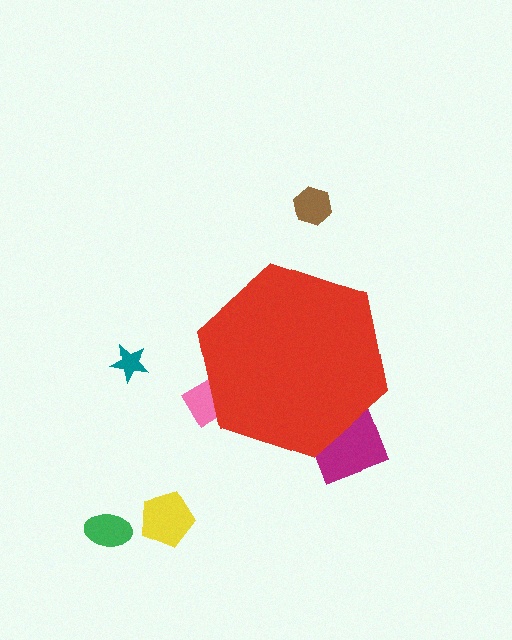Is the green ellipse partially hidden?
No, the green ellipse is fully visible.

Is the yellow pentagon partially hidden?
No, the yellow pentagon is fully visible.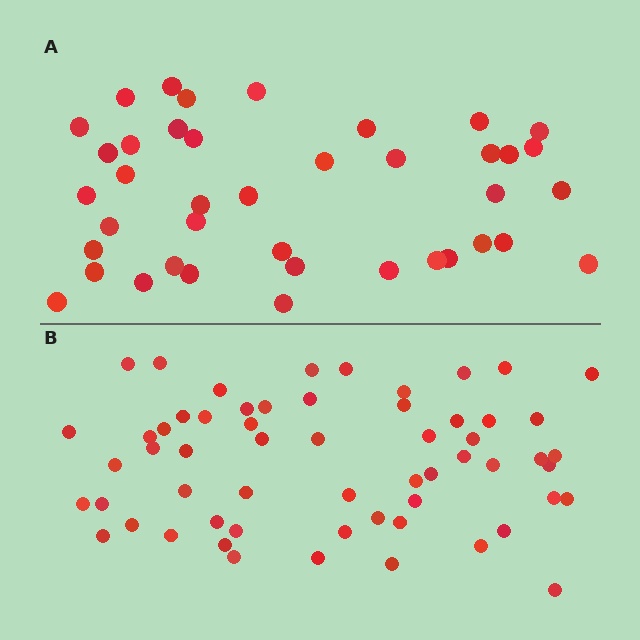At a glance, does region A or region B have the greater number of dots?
Region B (the bottom region) has more dots.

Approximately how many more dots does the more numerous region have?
Region B has approximately 20 more dots than region A.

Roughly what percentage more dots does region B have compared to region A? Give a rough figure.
About 50% more.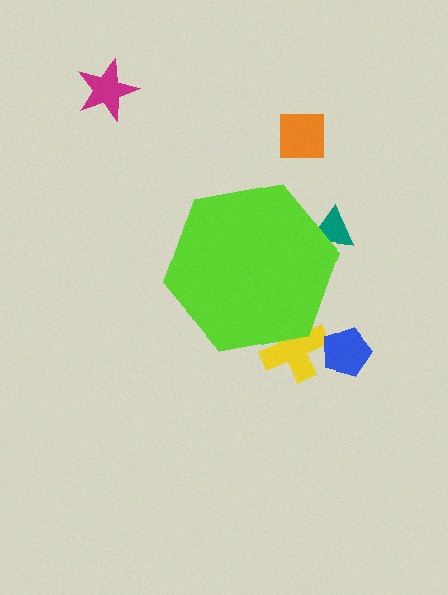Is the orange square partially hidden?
No, the orange square is fully visible.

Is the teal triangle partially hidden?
Yes, the teal triangle is partially hidden behind the lime hexagon.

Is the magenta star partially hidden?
No, the magenta star is fully visible.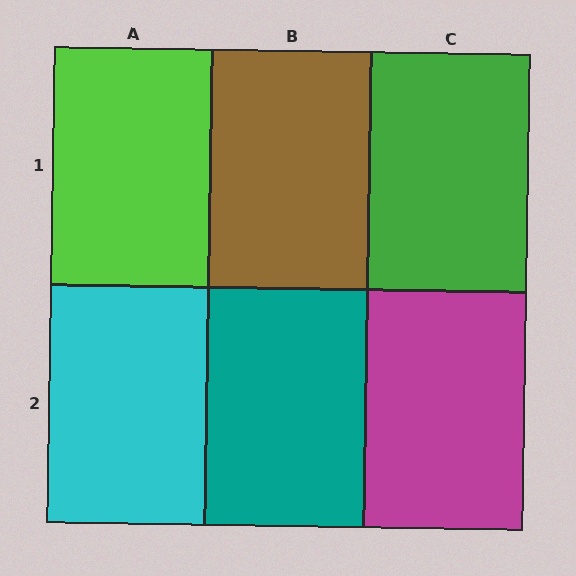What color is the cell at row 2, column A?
Cyan.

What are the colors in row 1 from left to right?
Lime, brown, green.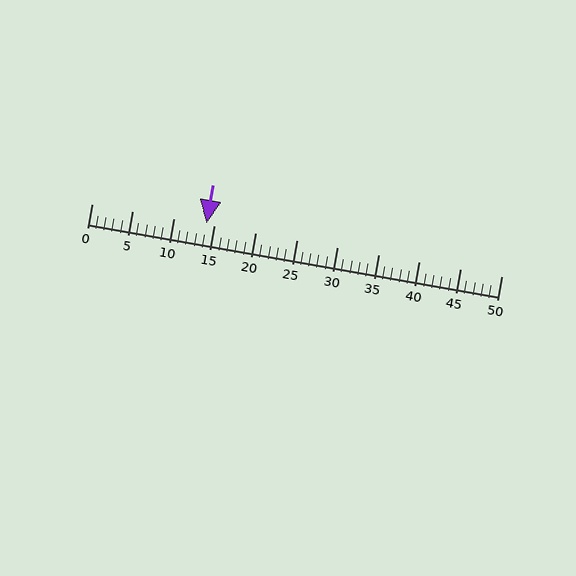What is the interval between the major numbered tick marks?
The major tick marks are spaced 5 units apart.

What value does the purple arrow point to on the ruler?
The purple arrow points to approximately 14.